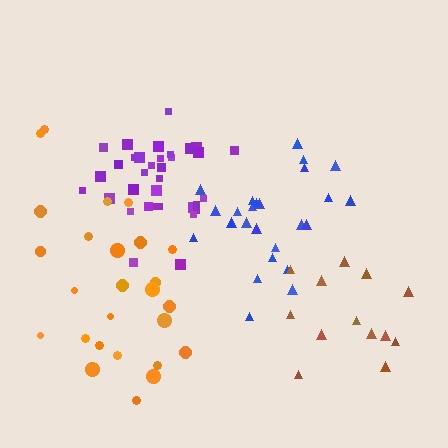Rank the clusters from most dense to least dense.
purple, blue, orange, brown.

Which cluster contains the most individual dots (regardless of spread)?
Purple (34).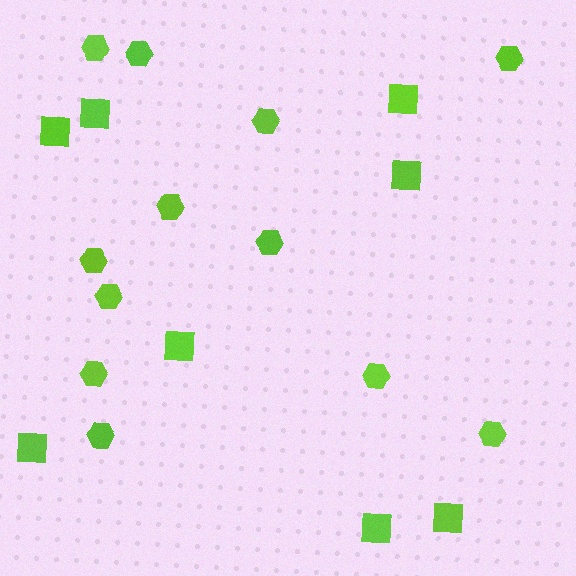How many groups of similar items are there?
There are 2 groups: one group of hexagons (12) and one group of squares (8).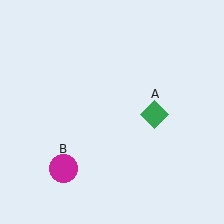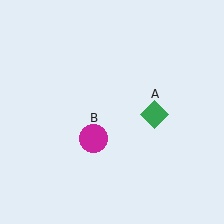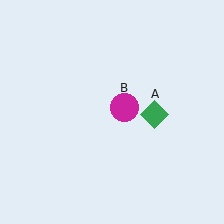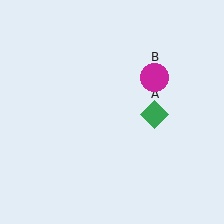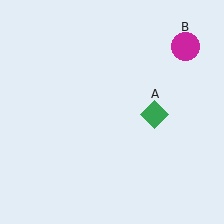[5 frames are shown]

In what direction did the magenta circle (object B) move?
The magenta circle (object B) moved up and to the right.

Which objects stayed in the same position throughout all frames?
Green diamond (object A) remained stationary.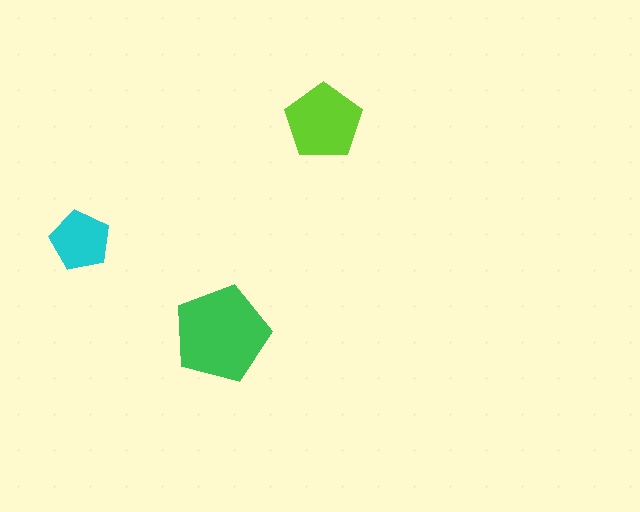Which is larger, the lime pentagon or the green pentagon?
The green one.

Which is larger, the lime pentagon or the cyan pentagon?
The lime one.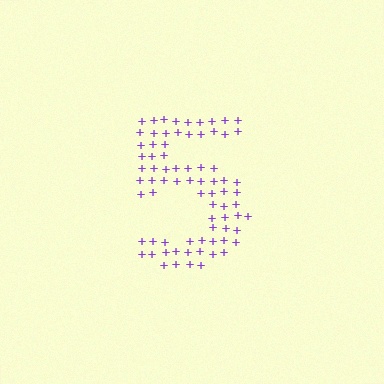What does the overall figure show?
The overall figure shows the digit 5.